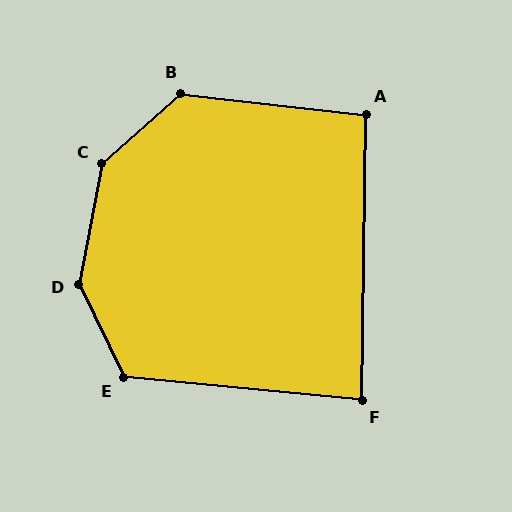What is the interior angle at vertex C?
Approximately 143 degrees (obtuse).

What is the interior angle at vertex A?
Approximately 96 degrees (obtuse).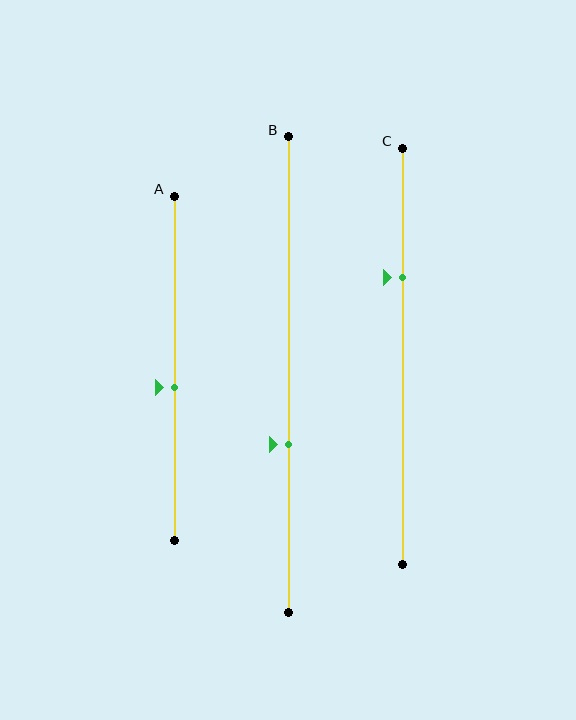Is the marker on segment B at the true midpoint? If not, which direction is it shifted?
No, the marker on segment B is shifted downward by about 15% of the segment length.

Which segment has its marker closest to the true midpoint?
Segment A has its marker closest to the true midpoint.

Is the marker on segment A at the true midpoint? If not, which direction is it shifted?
No, the marker on segment A is shifted downward by about 6% of the segment length.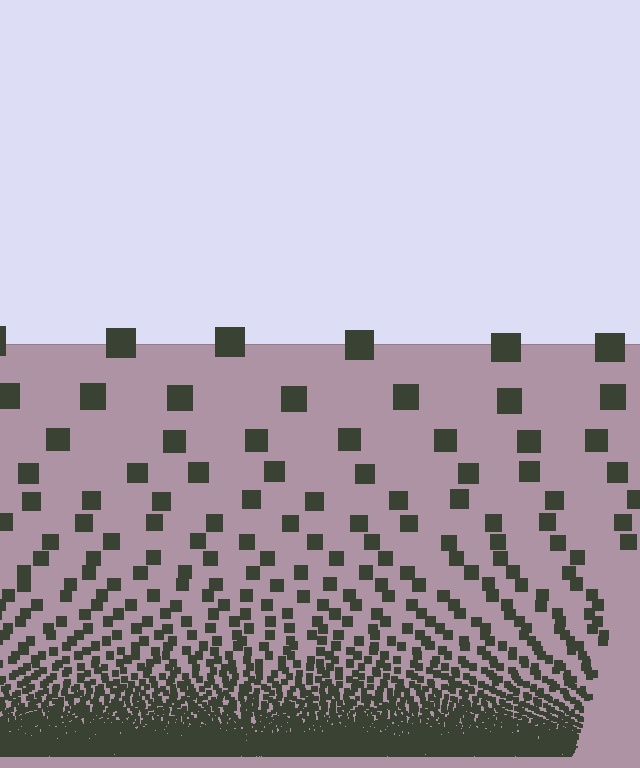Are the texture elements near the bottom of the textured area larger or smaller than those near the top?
Smaller. The gradient is inverted — elements near the bottom are smaller and denser.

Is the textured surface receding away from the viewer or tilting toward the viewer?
The surface appears to tilt toward the viewer. Texture elements get larger and sparser toward the top.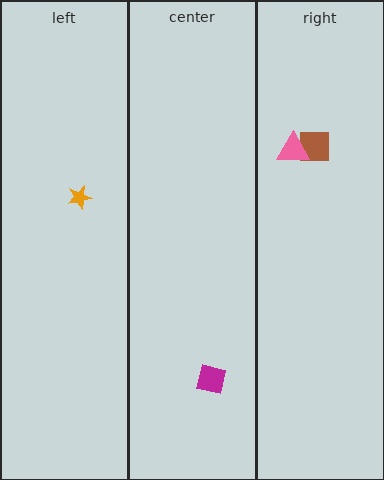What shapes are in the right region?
The brown square, the pink triangle.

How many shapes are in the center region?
1.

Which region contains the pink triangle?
The right region.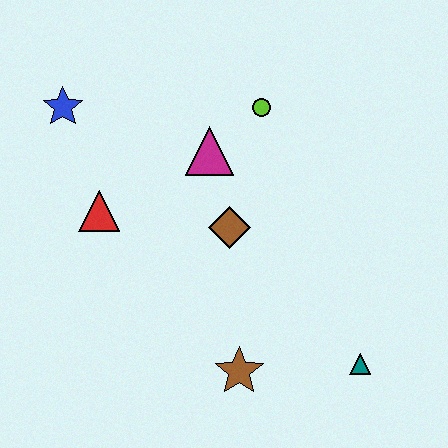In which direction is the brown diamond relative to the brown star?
The brown diamond is above the brown star.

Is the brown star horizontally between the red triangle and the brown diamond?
No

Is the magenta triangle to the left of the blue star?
No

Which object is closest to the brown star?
The teal triangle is closest to the brown star.